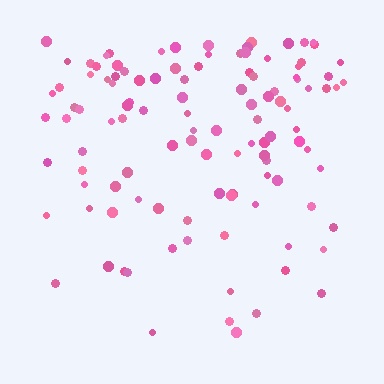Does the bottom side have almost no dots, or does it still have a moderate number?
Still a moderate number, just noticeably fewer than the top.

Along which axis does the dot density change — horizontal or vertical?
Vertical.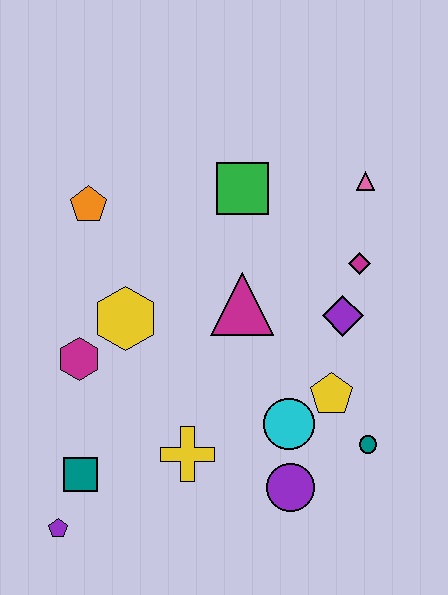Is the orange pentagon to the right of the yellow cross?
No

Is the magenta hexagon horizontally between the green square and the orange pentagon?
No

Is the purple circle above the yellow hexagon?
No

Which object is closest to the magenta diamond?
The purple diamond is closest to the magenta diamond.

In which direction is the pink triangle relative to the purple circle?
The pink triangle is above the purple circle.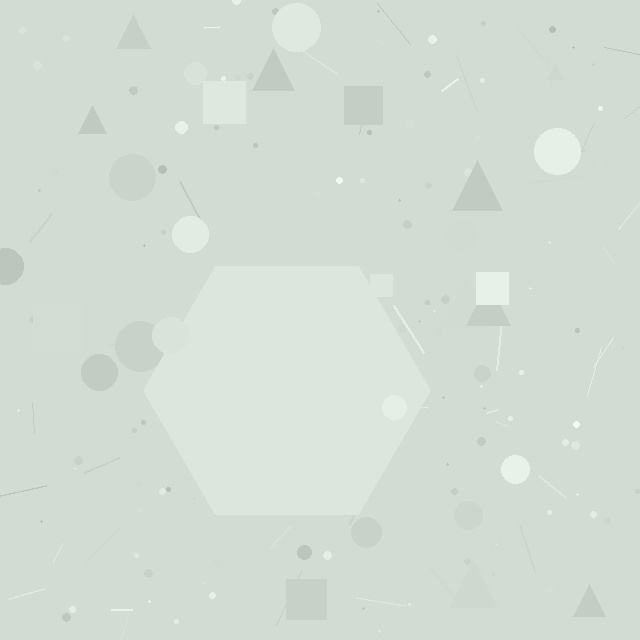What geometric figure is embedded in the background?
A hexagon is embedded in the background.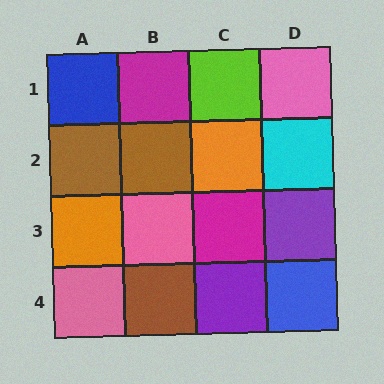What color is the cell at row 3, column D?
Purple.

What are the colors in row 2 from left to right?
Brown, brown, orange, cyan.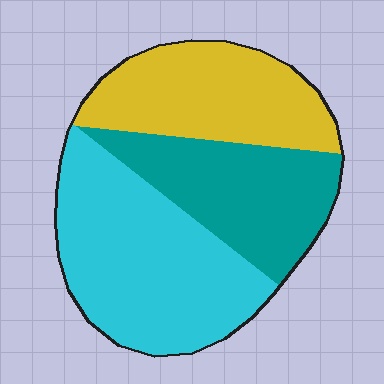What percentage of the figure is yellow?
Yellow takes up between a sixth and a third of the figure.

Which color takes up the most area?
Cyan, at roughly 40%.